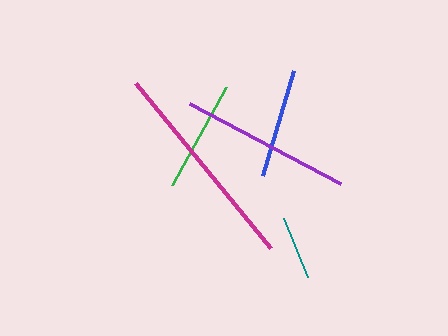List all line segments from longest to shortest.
From longest to shortest: magenta, purple, green, blue, teal.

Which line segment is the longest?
The magenta line is the longest at approximately 213 pixels.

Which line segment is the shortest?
The teal line is the shortest at approximately 64 pixels.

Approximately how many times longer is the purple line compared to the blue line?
The purple line is approximately 1.6 times the length of the blue line.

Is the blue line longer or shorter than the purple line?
The purple line is longer than the blue line.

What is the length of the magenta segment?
The magenta segment is approximately 213 pixels long.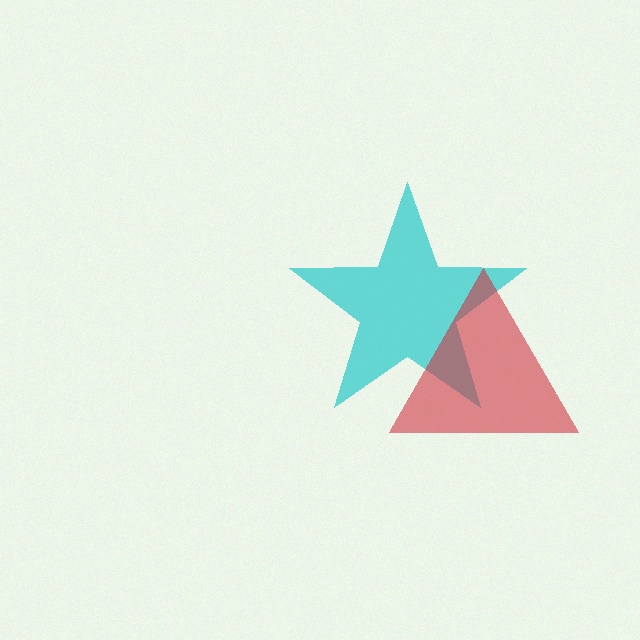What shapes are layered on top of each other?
The layered shapes are: a cyan star, a red triangle.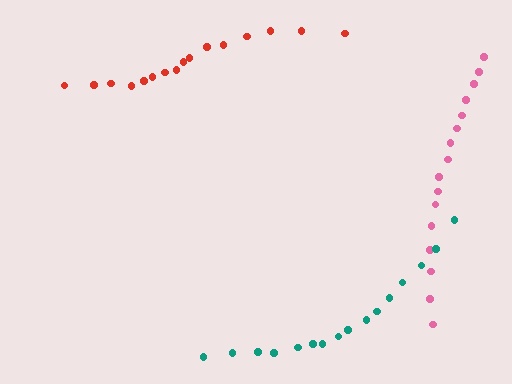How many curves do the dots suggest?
There are 3 distinct paths.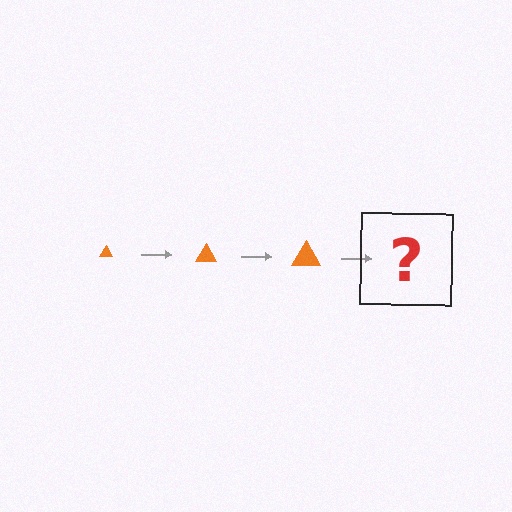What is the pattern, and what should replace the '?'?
The pattern is that the triangle gets progressively larger each step. The '?' should be an orange triangle, larger than the previous one.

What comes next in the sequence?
The next element should be an orange triangle, larger than the previous one.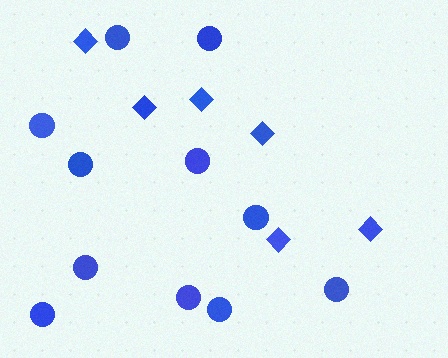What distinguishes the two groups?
There are 2 groups: one group of diamonds (6) and one group of circles (11).